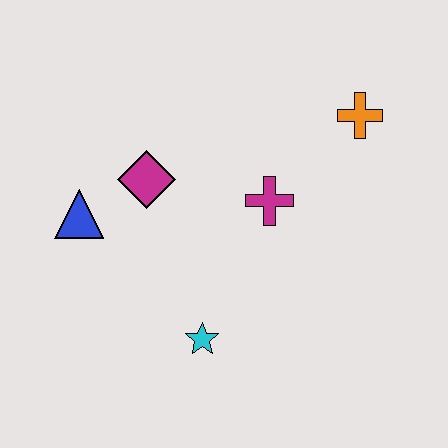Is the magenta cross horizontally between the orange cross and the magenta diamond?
Yes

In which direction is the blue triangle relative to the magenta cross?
The blue triangle is to the left of the magenta cross.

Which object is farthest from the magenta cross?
The blue triangle is farthest from the magenta cross.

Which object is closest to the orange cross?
The magenta cross is closest to the orange cross.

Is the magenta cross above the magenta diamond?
No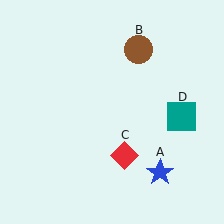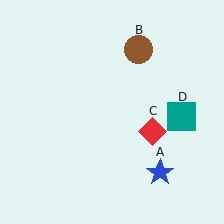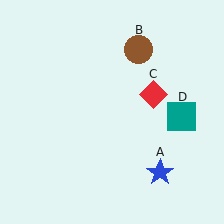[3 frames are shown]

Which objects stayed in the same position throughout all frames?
Blue star (object A) and brown circle (object B) and teal square (object D) remained stationary.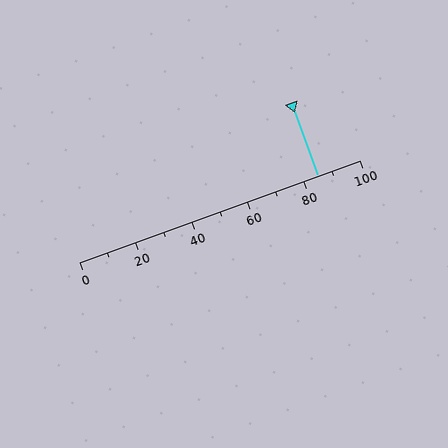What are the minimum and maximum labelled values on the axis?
The axis runs from 0 to 100.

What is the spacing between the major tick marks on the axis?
The major ticks are spaced 20 apart.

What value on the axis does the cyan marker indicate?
The marker indicates approximately 85.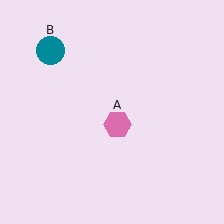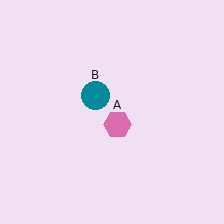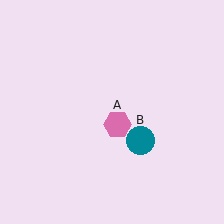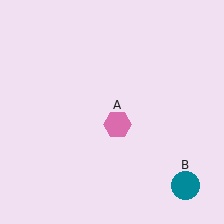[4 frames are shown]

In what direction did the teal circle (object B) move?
The teal circle (object B) moved down and to the right.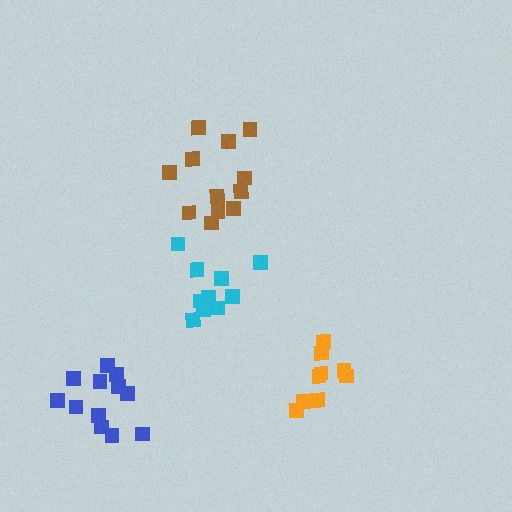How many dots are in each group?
Group 1: 9 dots, Group 2: 10 dots, Group 3: 12 dots, Group 4: 12 dots (43 total).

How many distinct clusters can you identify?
There are 4 distinct clusters.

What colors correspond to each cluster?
The clusters are colored: orange, cyan, brown, blue.